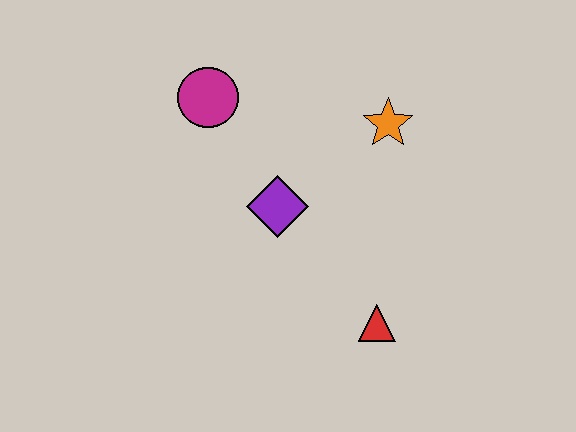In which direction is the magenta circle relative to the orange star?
The magenta circle is to the left of the orange star.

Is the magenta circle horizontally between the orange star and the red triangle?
No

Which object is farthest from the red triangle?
The magenta circle is farthest from the red triangle.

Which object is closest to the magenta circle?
The purple diamond is closest to the magenta circle.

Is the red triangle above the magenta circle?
No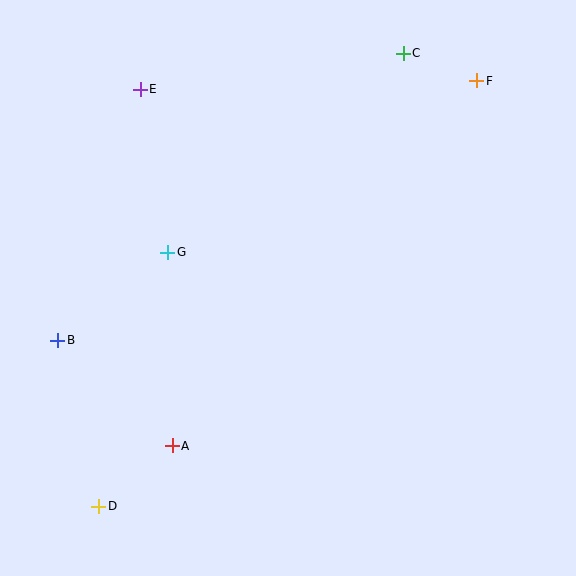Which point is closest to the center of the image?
Point G at (168, 252) is closest to the center.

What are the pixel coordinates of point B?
Point B is at (58, 340).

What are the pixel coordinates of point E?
Point E is at (140, 89).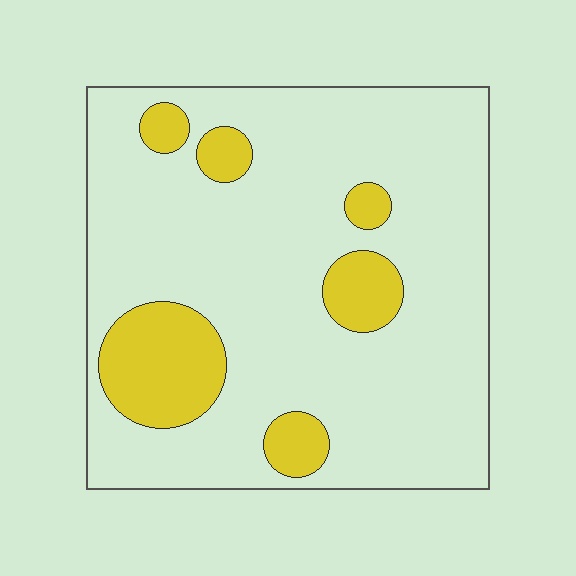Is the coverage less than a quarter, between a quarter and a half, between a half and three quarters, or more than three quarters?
Less than a quarter.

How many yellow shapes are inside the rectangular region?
6.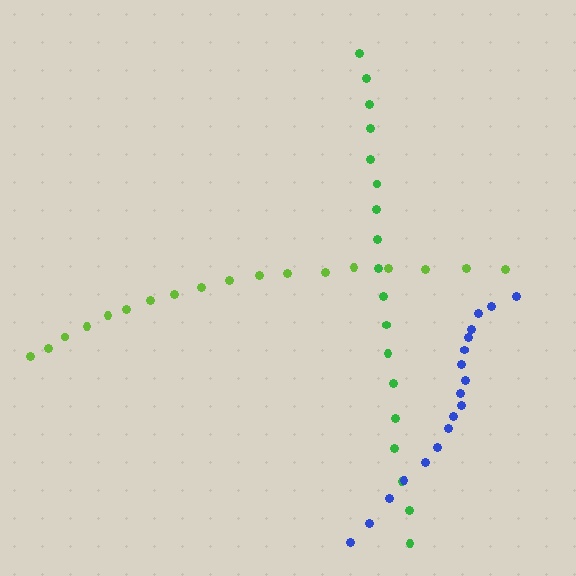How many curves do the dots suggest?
There are 3 distinct paths.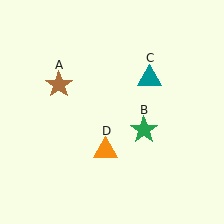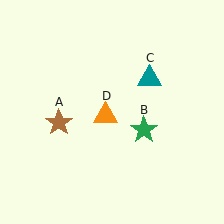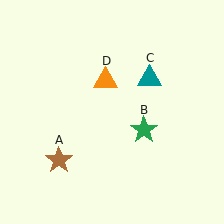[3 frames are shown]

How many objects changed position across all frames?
2 objects changed position: brown star (object A), orange triangle (object D).